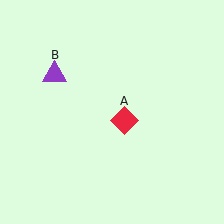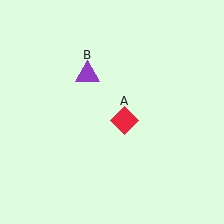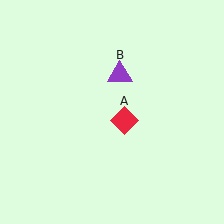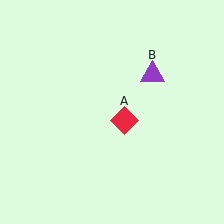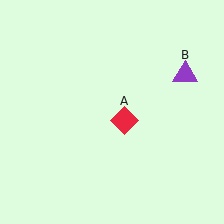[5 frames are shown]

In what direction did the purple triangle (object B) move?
The purple triangle (object B) moved right.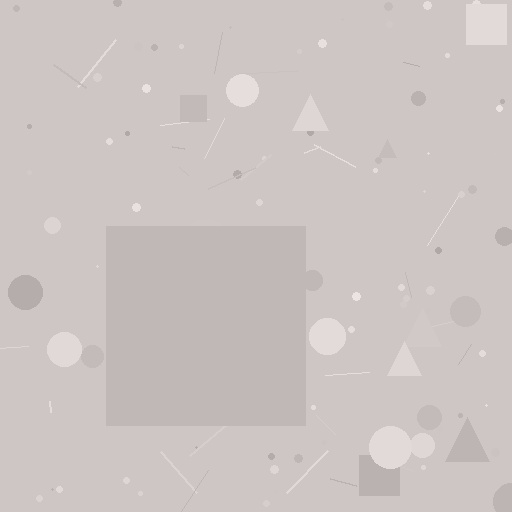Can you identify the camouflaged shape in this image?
The camouflaged shape is a square.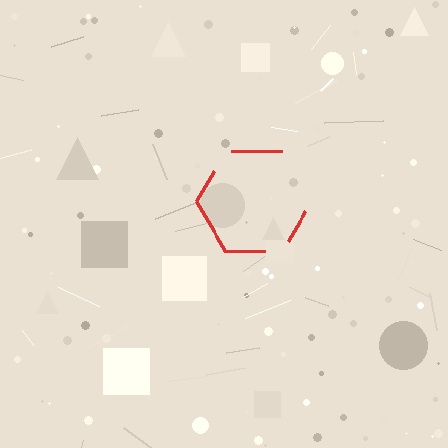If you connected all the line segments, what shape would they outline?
They would outline a hexagon.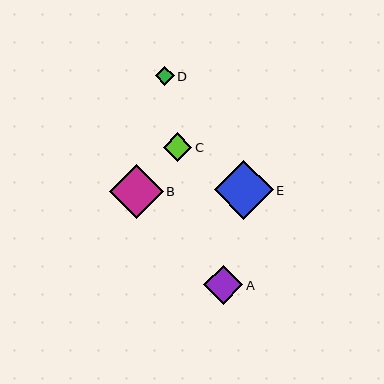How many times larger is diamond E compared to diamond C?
Diamond E is approximately 2.1 times the size of diamond C.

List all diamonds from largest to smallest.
From largest to smallest: E, B, A, C, D.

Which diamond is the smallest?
Diamond D is the smallest with a size of approximately 19 pixels.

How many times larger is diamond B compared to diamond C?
Diamond B is approximately 1.9 times the size of diamond C.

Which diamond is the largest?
Diamond E is the largest with a size of approximately 59 pixels.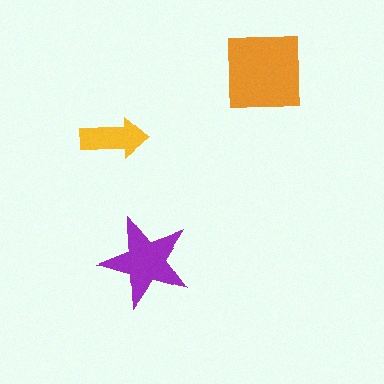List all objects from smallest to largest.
The yellow arrow, the purple star, the orange square.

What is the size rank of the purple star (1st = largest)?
2nd.